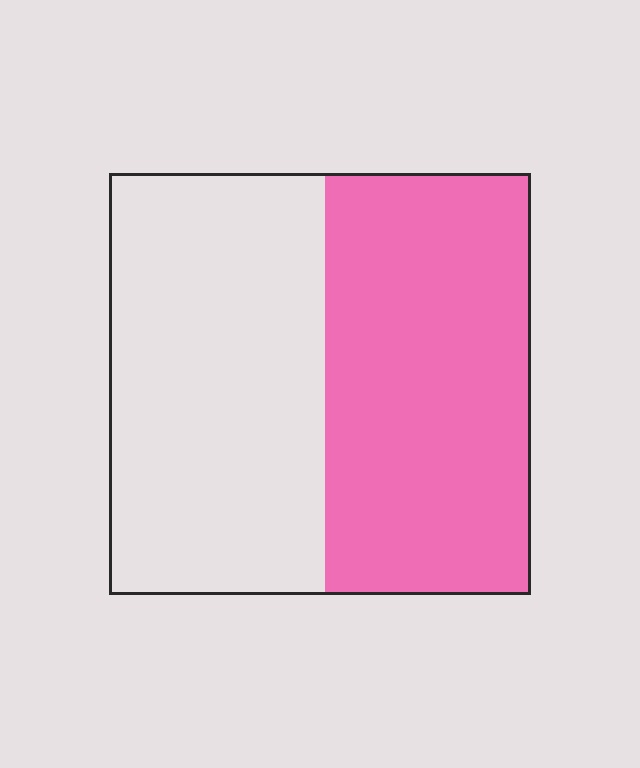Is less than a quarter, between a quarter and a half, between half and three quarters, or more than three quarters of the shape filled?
Between a quarter and a half.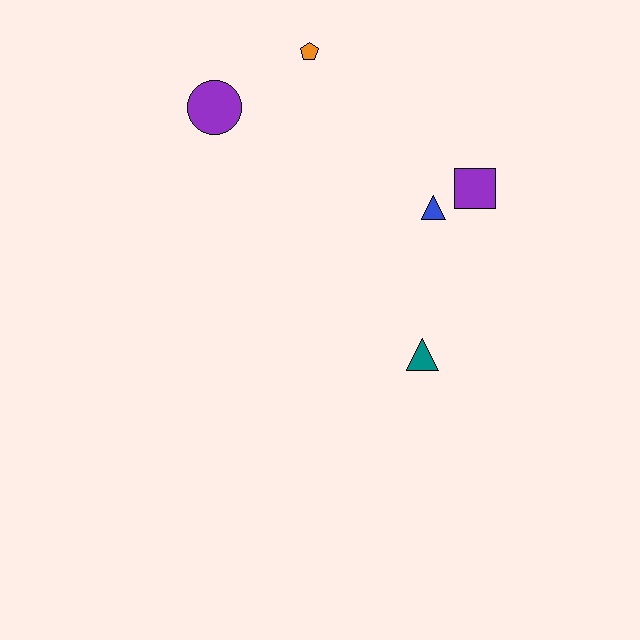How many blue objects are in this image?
There is 1 blue object.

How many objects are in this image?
There are 5 objects.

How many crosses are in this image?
There are no crosses.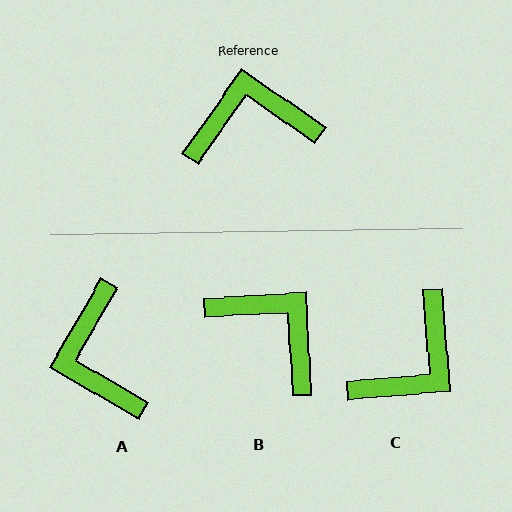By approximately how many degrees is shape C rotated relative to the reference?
Approximately 140 degrees clockwise.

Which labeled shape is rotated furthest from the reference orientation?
C, about 140 degrees away.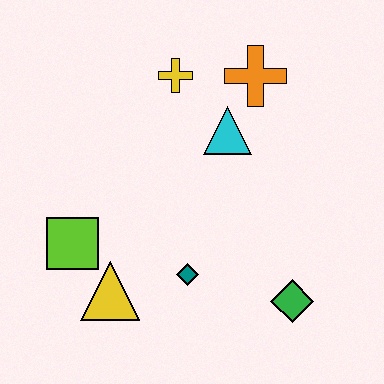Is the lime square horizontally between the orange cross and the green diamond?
No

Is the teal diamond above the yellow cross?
No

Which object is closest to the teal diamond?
The yellow triangle is closest to the teal diamond.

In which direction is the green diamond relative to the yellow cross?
The green diamond is below the yellow cross.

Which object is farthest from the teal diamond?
The orange cross is farthest from the teal diamond.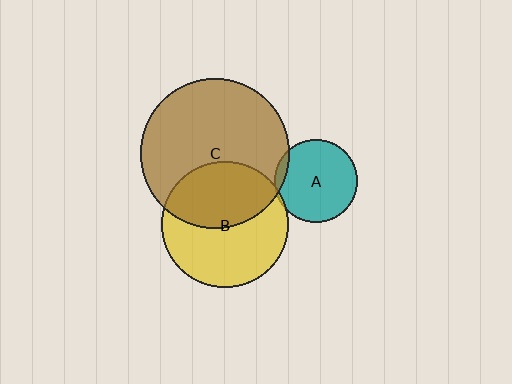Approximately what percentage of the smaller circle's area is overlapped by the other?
Approximately 5%.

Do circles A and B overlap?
Yes.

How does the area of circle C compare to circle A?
Approximately 3.3 times.